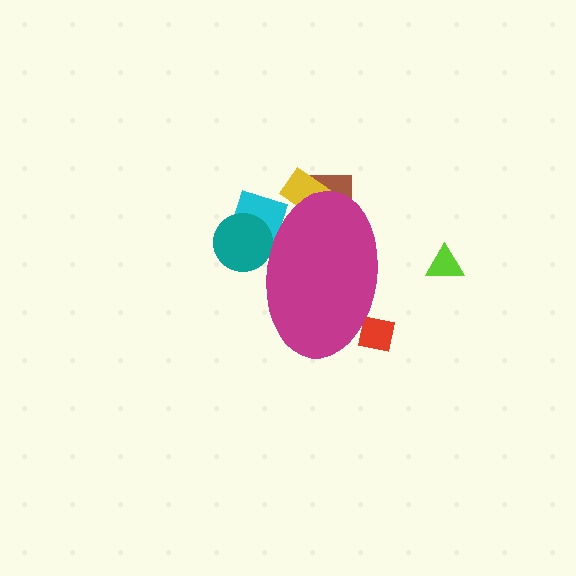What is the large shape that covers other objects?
A magenta ellipse.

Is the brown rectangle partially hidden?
Yes, the brown rectangle is partially hidden behind the magenta ellipse.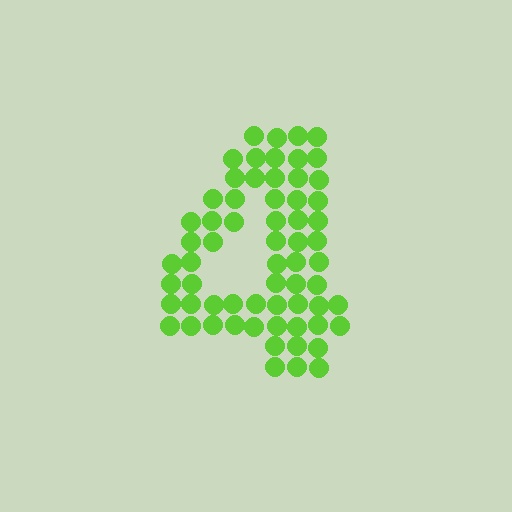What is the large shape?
The large shape is the digit 4.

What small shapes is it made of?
It is made of small circles.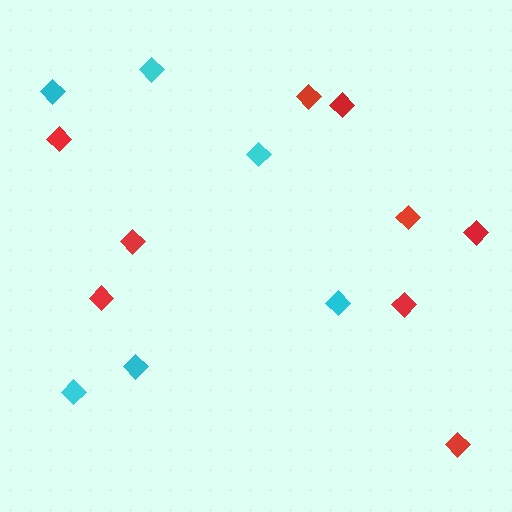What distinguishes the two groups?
There are 2 groups: one group of cyan diamonds (6) and one group of red diamonds (9).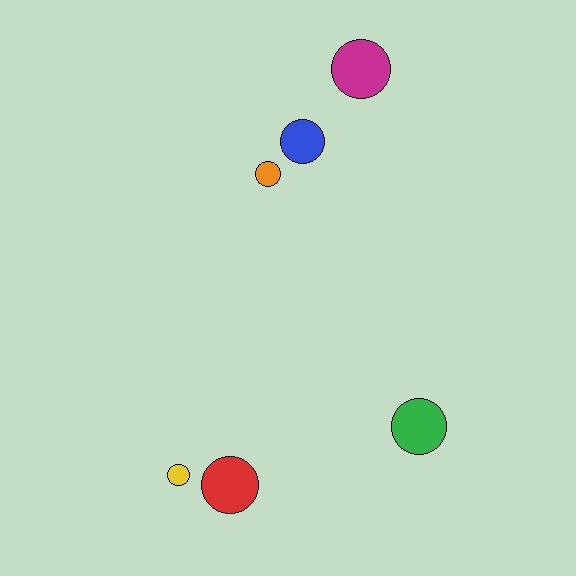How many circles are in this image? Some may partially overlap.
There are 6 circles.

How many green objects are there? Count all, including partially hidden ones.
There is 1 green object.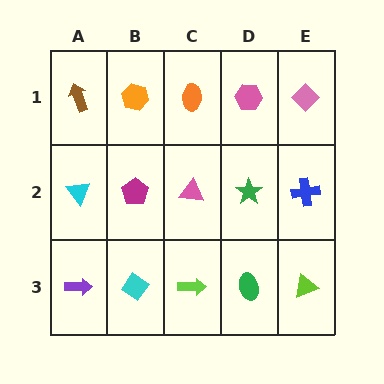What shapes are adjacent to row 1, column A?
A cyan triangle (row 2, column A), an orange hexagon (row 1, column B).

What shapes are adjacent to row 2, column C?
An orange ellipse (row 1, column C), a lime arrow (row 3, column C), a magenta pentagon (row 2, column B), a green star (row 2, column D).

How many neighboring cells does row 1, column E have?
2.